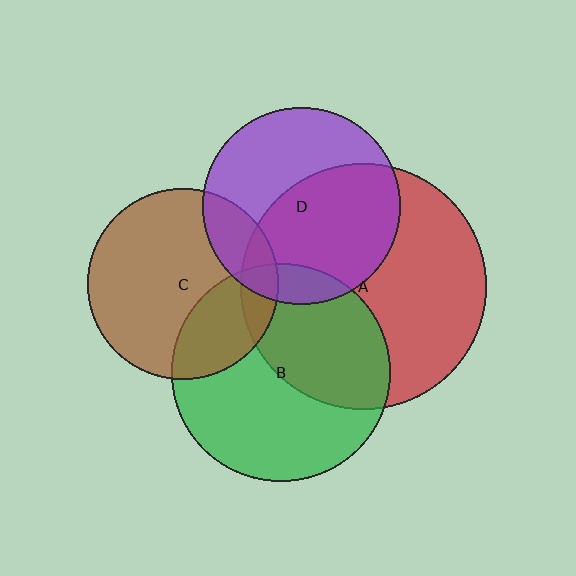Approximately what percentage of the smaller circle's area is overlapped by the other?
Approximately 10%.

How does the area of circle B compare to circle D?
Approximately 1.2 times.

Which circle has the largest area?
Circle A (red).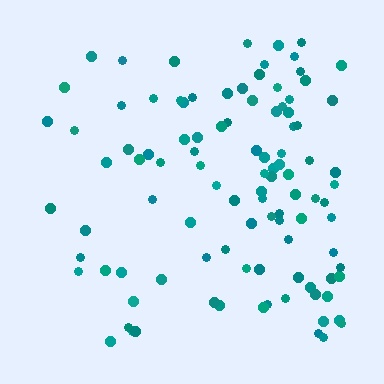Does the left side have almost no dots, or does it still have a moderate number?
Still a moderate number, just noticeably fewer than the right.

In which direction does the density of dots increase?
From left to right, with the right side densest.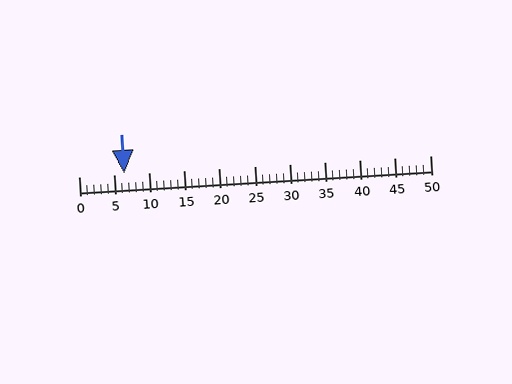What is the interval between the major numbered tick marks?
The major tick marks are spaced 5 units apart.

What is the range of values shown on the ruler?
The ruler shows values from 0 to 50.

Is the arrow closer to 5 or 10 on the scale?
The arrow is closer to 5.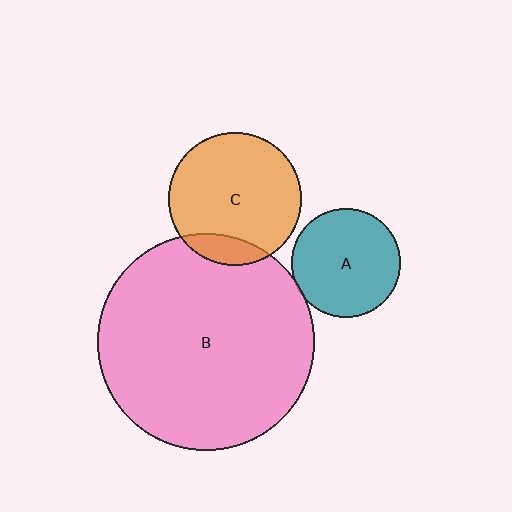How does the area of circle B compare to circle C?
Approximately 2.7 times.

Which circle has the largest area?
Circle B (pink).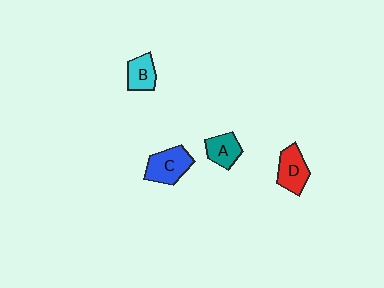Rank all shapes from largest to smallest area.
From largest to smallest: C (blue), D (red), A (teal), B (cyan).